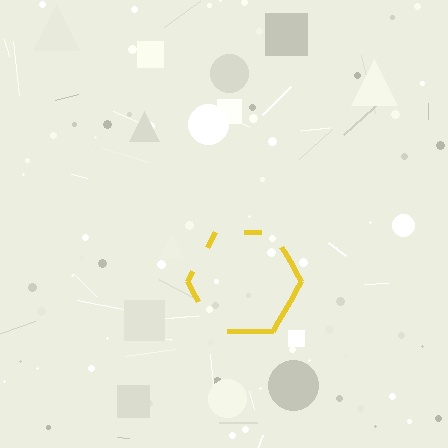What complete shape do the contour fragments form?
The contour fragments form a hexagon.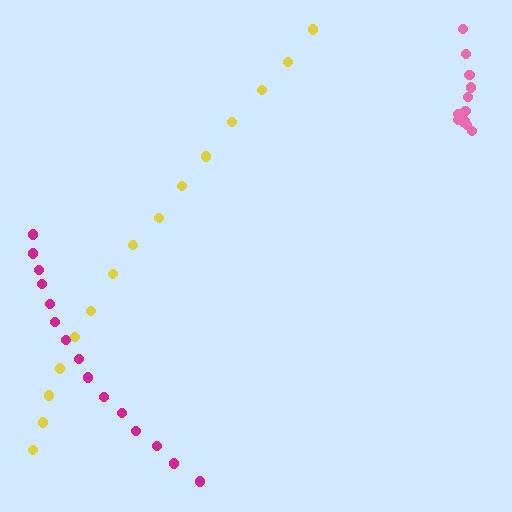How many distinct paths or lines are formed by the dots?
There are 3 distinct paths.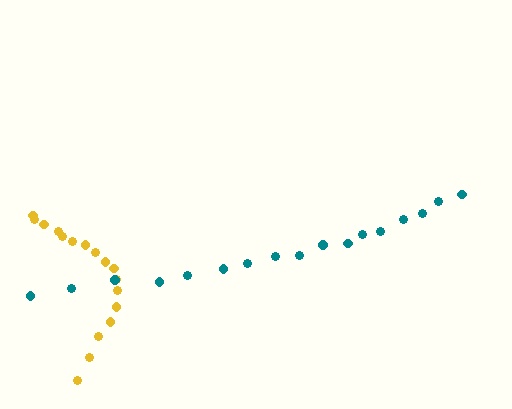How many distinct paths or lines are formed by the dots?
There are 2 distinct paths.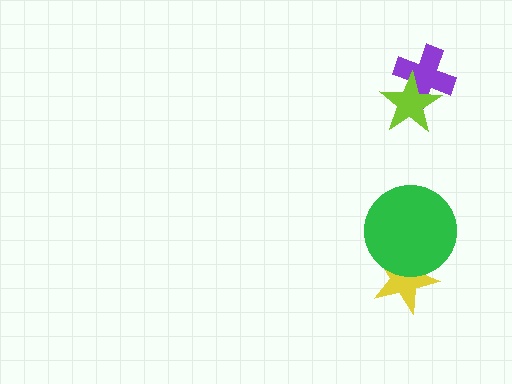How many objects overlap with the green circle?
1 object overlaps with the green circle.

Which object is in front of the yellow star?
The green circle is in front of the yellow star.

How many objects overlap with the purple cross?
1 object overlaps with the purple cross.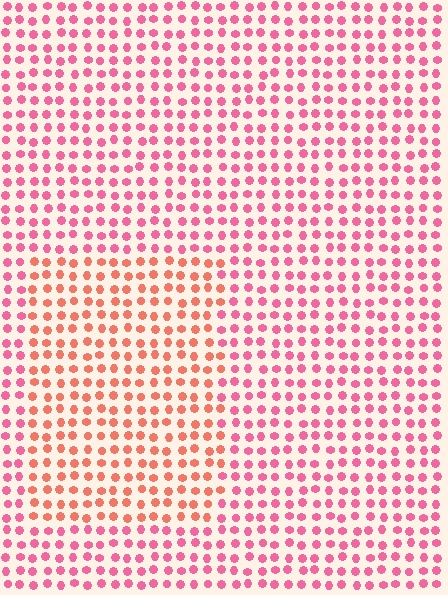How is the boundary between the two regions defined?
The boundary is defined purely by a slight shift in hue (about 32 degrees). Spacing, size, and orientation are identical on both sides.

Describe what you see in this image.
The image is filled with small pink elements in a uniform arrangement. A rectangle-shaped region is visible where the elements are tinted to a slightly different hue, forming a subtle color boundary.